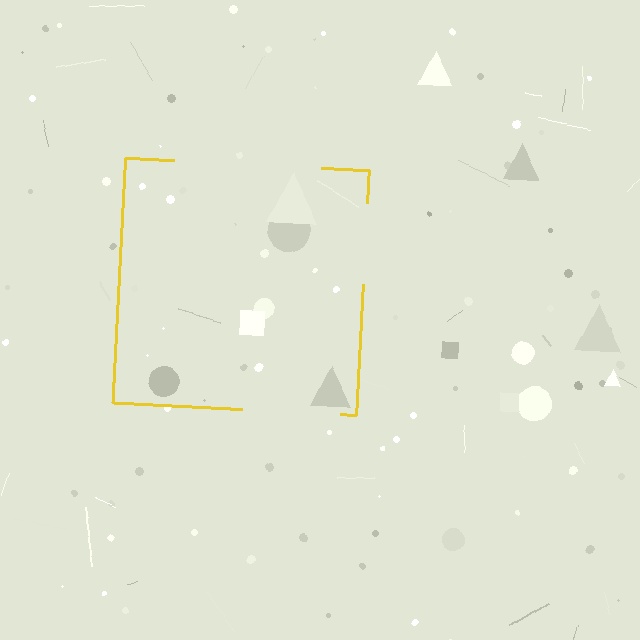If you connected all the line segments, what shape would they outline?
They would outline a square.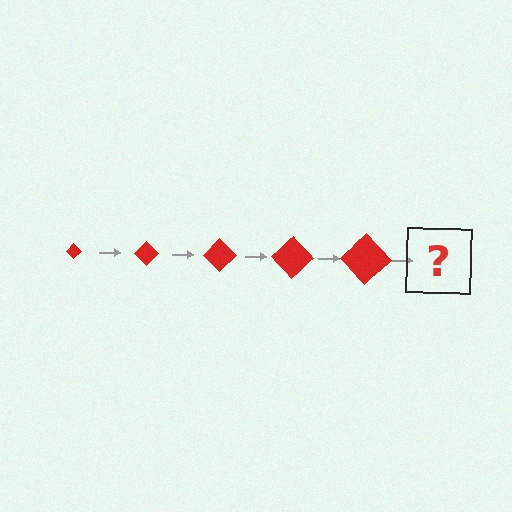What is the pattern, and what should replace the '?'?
The pattern is that the diamond gets progressively larger each step. The '?' should be a red diamond, larger than the previous one.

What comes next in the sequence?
The next element should be a red diamond, larger than the previous one.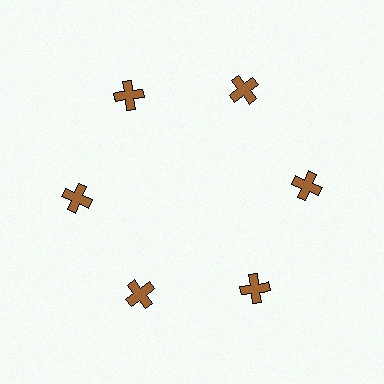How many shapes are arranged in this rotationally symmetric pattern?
There are 6 shapes, arranged in 6 groups of 1.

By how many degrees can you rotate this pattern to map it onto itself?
The pattern maps onto itself every 60 degrees of rotation.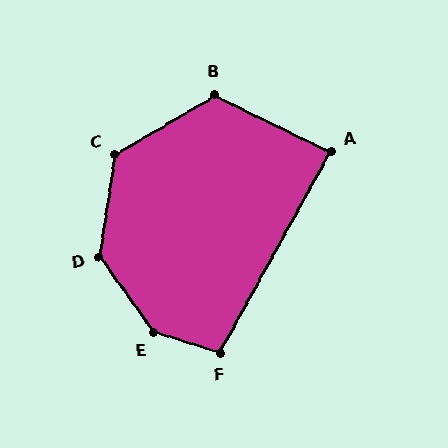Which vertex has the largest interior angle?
E, at approximately 143 degrees.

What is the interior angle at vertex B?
Approximately 123 degrees (obtuse).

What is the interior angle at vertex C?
Approximately 130 degrees (obtuse).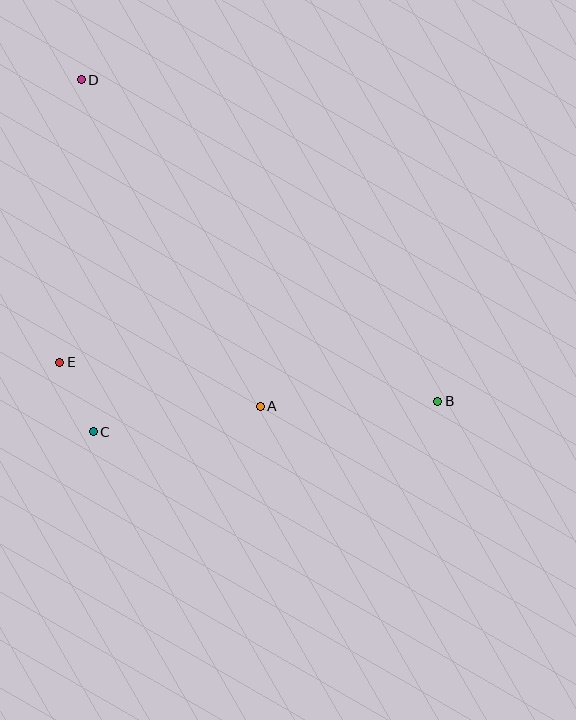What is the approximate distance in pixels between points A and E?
The distance between A and E is approximately 205 pixels.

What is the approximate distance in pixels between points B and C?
The distance between B and C is approximately 346 pixels.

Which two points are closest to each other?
Points C and E are closest to each other.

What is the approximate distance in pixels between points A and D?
The distance between A and D is approximately 372 pixels.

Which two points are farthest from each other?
Points B and D are farthest from each other.